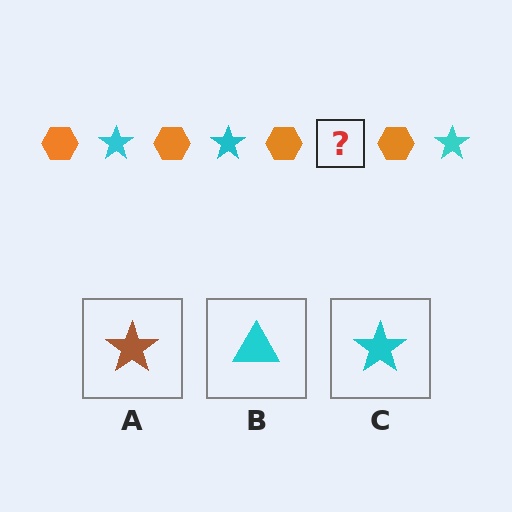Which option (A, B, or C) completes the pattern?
C.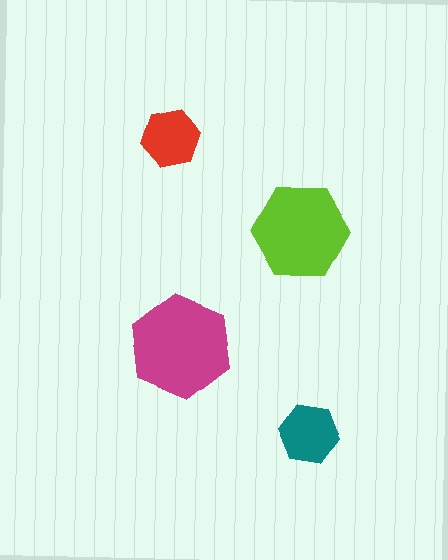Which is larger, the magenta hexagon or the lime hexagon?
The magenta one.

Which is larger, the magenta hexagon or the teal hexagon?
The magenta one.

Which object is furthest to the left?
The red hexagon is leftmost.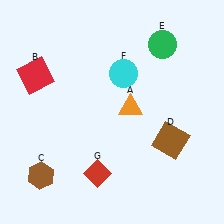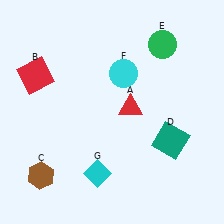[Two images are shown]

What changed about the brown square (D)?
In Image 1, D is brown. In Image 2, it changed to teal.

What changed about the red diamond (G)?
In Image 1, G is red. In Image 2, it changed to cyan.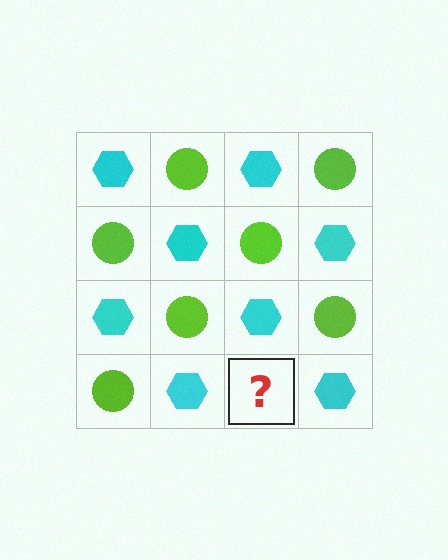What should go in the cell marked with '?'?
The missing cell should contain a lime circle.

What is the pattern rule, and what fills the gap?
The rule is that it alternates cyan hexagon and lime circle in a checkerboard pattern. The gap should be filled with a lime circle.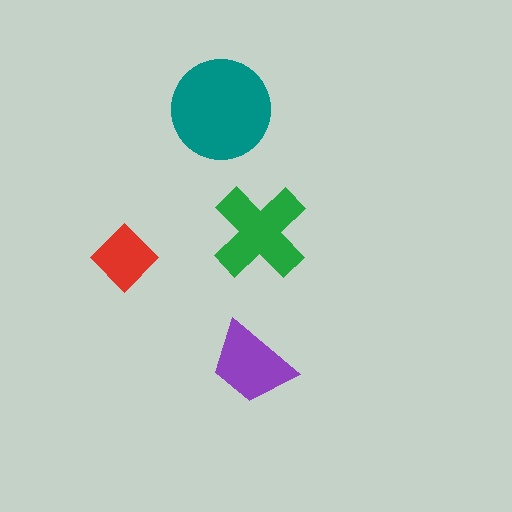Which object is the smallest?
The red diamond.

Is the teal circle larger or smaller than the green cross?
Larger.